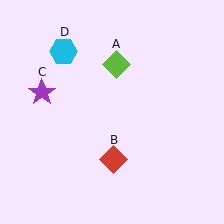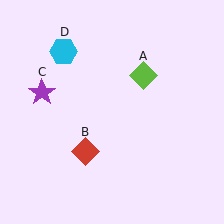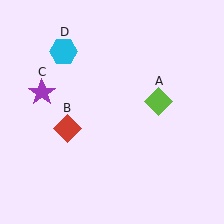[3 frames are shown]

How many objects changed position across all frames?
2 objects changed position: lime diamond (object A), red diamond (object B).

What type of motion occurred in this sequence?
The lime diamond (object A), red diamond (object B) rotated clockwise around the center of the scene.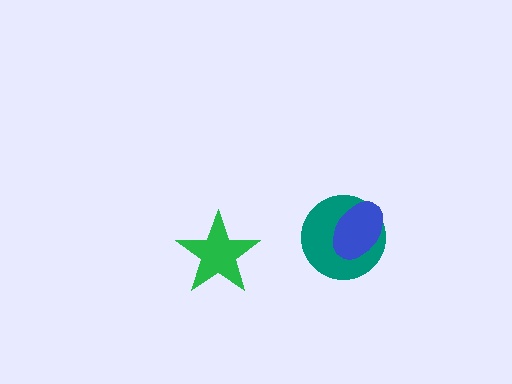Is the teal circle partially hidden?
Yes, it is partially covered by another shape.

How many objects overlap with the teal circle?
1 object overlaps with the teal circle.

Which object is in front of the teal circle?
The blue ellipse is in front of the teal circle.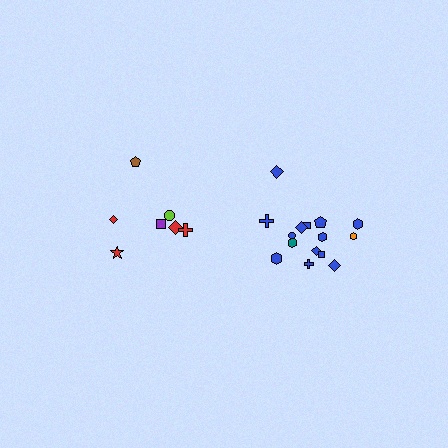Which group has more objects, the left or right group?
The right group.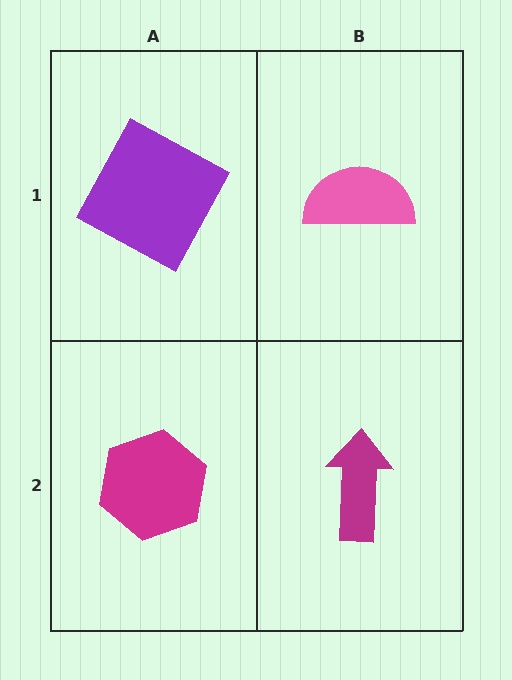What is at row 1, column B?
A pink semicircle.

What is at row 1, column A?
A purple square.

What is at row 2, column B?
A magenta arrow.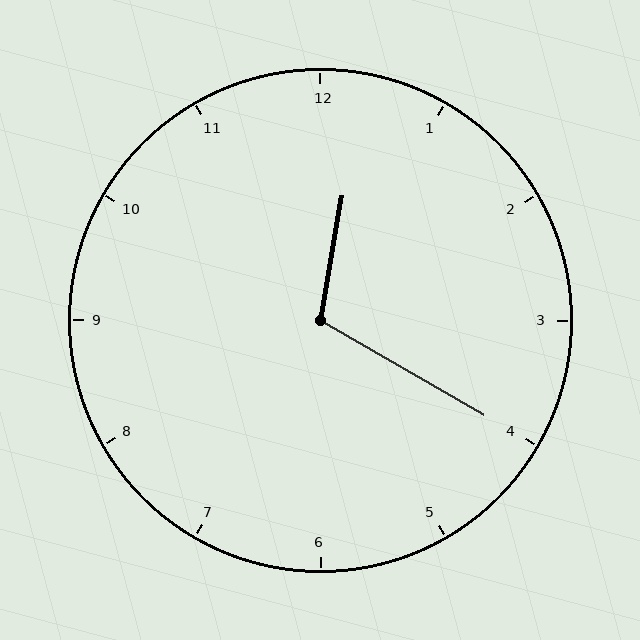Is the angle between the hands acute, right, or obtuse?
It is obtuse.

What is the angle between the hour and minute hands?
Approximately 110 degrees.